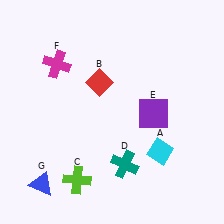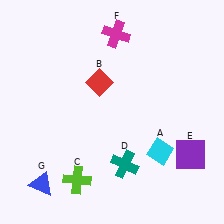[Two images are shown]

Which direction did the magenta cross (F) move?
The magenta cross (F) moved right.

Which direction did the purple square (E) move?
The purple square (E) moved down.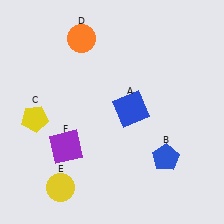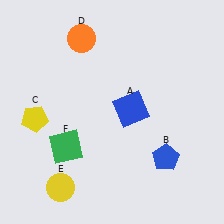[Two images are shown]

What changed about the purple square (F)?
In Image 1, F is purple. In Image 2, it changed to green.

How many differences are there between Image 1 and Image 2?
There is 1 difference between the two images.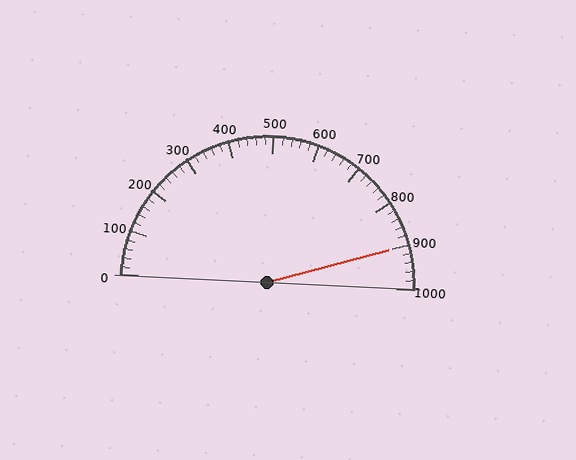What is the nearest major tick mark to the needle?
The nearest major tick mark is 900.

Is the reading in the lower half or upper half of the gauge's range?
The reading is in the upper half of the range (0 to 1000).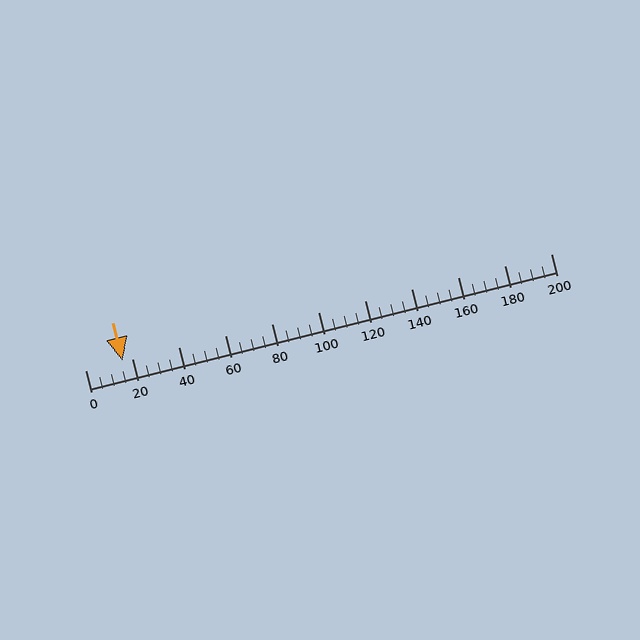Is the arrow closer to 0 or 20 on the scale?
The arrow is closer to 20.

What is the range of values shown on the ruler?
The ruler shows values from 0 to 200.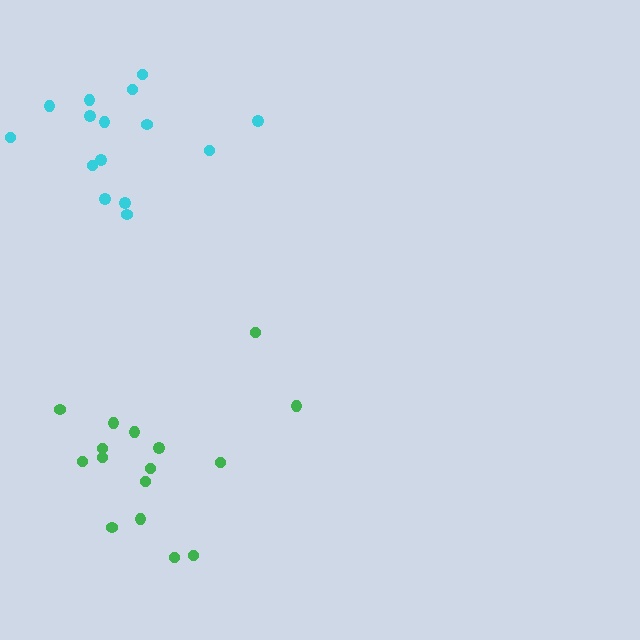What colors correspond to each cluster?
The clusters are colored: cyan, green.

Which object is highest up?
The cyan cluster is topmost.